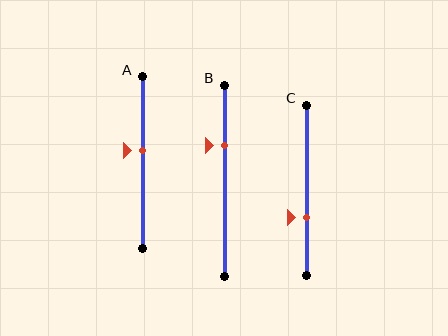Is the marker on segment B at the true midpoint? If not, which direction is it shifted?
No, the marker on segment B is shifted upward by about 18% of the segment length.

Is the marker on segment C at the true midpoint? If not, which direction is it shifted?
No, the marker on segment C is shifted downward by about 16% of the segment length.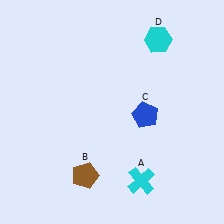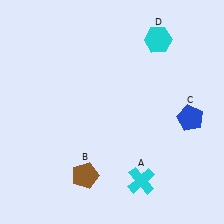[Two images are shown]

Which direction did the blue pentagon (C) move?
The blue pentagon (C) moved right.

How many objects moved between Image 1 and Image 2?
1 object moved between the two images.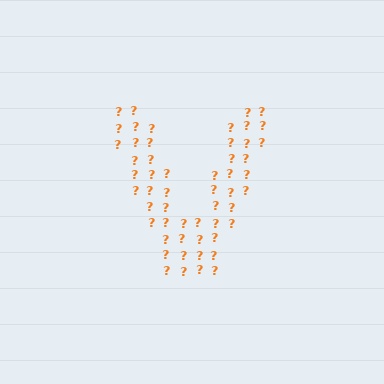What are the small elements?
The small elements are question marks.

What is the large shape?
The large shape is the letter V.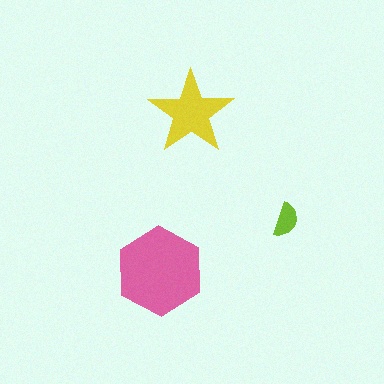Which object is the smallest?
The lime semicircle.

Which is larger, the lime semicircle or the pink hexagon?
The pink hexagon.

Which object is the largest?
The pink hexagon.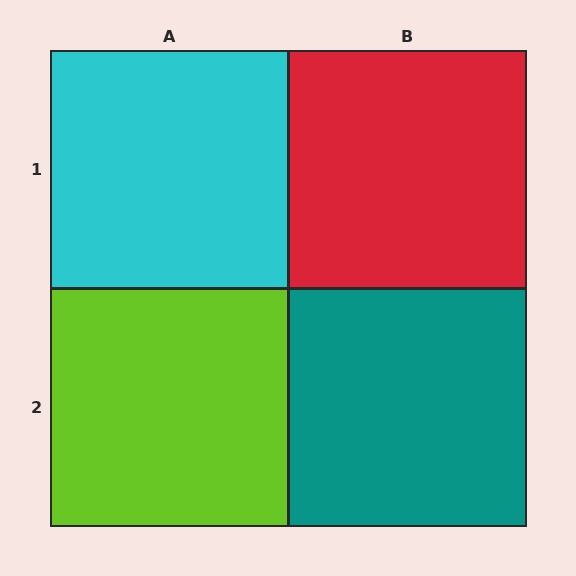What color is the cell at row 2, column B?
Teal.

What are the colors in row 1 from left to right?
Cyan, red.